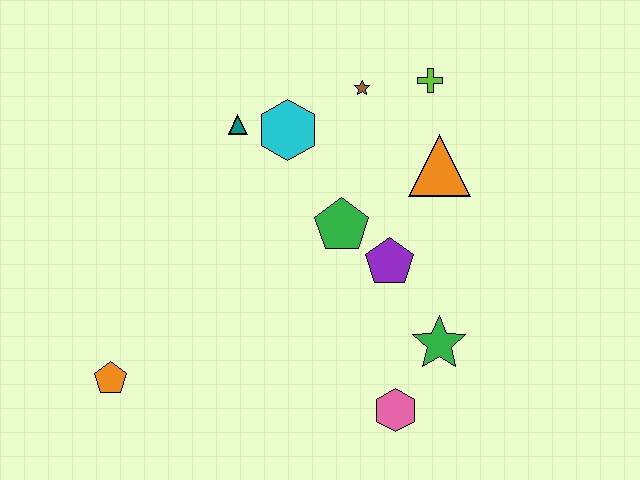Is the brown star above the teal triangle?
Yes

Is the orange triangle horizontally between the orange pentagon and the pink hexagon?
No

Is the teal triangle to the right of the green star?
No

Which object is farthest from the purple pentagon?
The orange pentagon is farthest from the purple pentagon.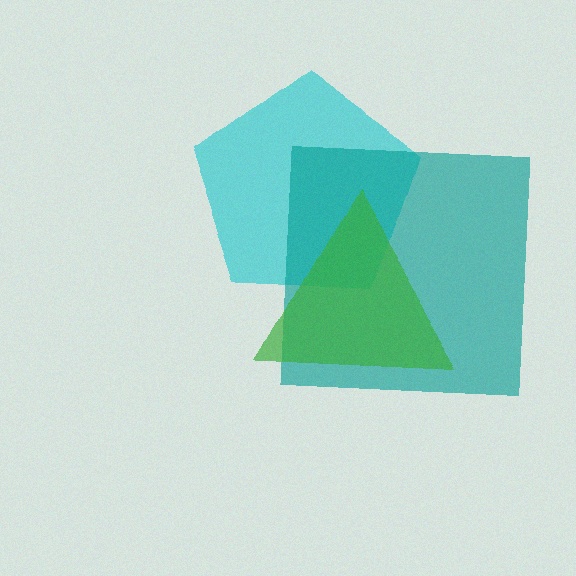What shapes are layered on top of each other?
The layered shapes are: a cyan pentagon, a teal square, a green triangle.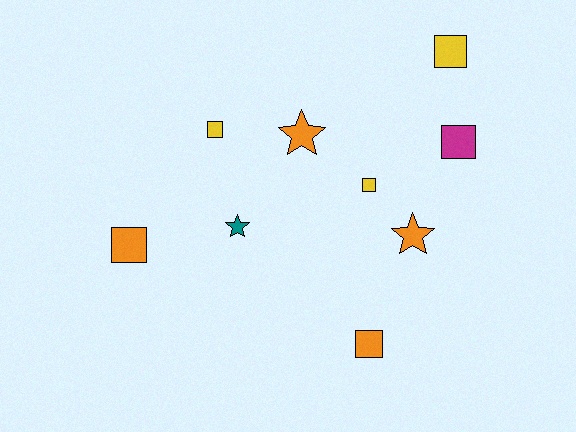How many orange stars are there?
There are 2 orange stars.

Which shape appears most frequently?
Square, with 6 objects.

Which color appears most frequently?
Orange, with 4 objects.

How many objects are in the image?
There are 9 objects.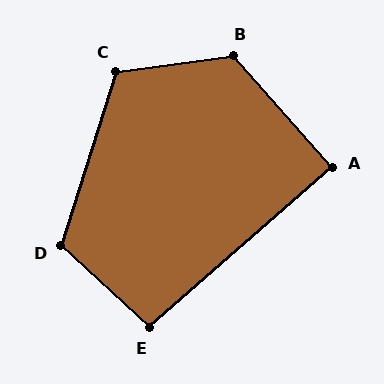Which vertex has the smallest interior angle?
A, at approximately 90 degrees.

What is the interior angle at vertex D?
Approximately 115 degrees (obtuse).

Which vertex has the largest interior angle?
B, at approximately 124 degrees.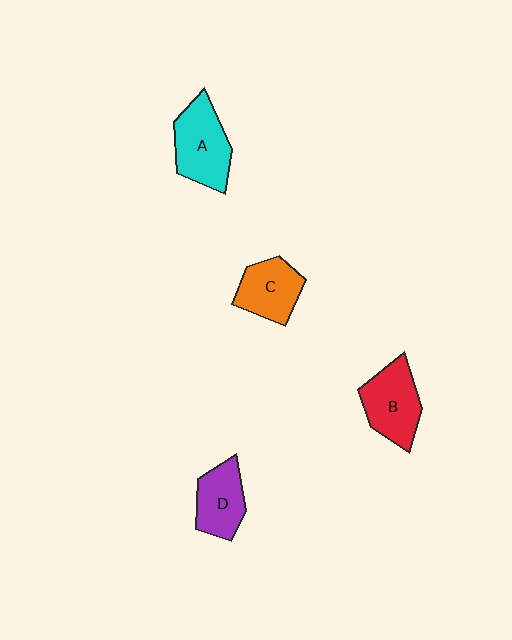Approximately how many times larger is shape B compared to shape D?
Approximately 1.2 times.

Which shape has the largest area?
Shape A (cyan).